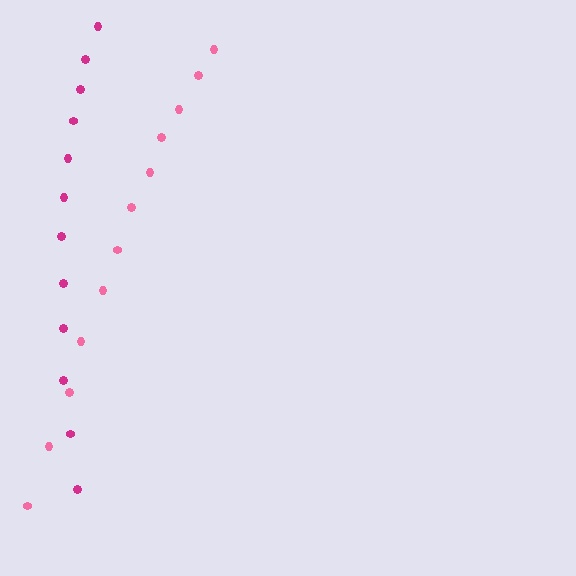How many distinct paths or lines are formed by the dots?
There are 2 distinct paths.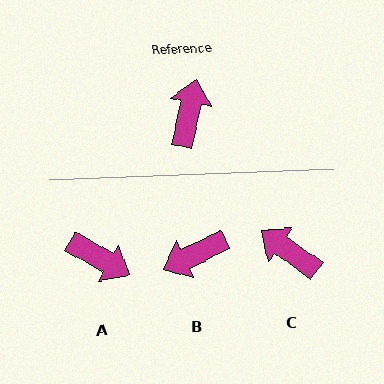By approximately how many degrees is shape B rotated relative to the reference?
Approximately 128 degrees counter-clockwise.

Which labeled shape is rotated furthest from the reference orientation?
B, about 128 degrees away.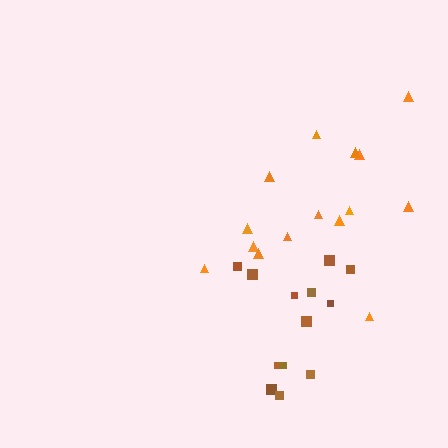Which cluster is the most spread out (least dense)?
Orange.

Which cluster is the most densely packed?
Brown.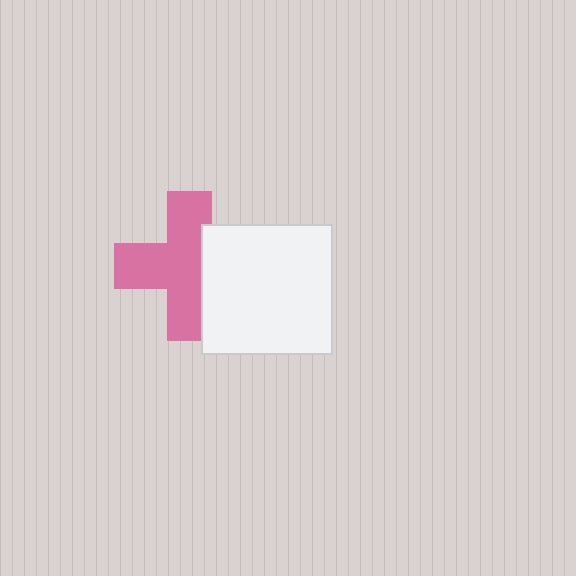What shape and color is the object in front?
The object in front is a white square.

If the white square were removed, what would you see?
You would see the complete pink cross.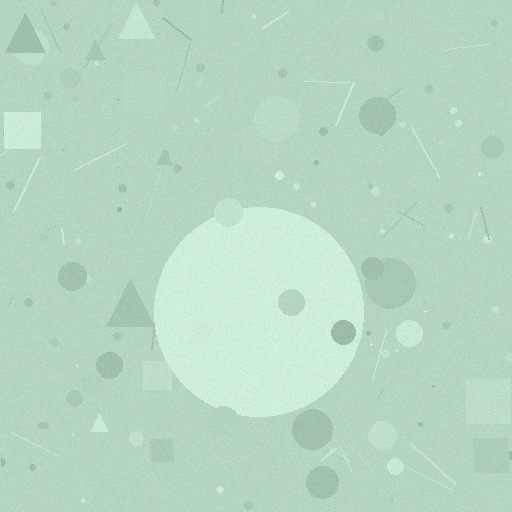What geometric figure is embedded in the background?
A circle is embedded in the background.